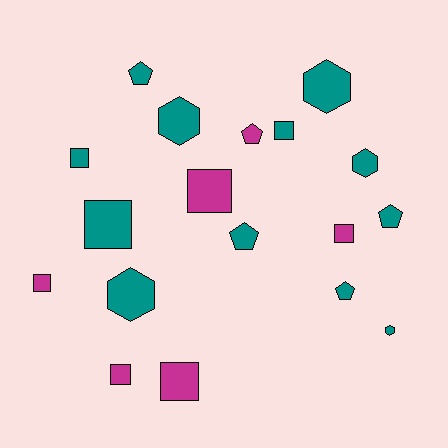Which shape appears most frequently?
Square, with 8 objects.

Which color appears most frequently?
Teal, with 12 objects.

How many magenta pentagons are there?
There is 1 magenta pentagon.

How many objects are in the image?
There are 18 objects.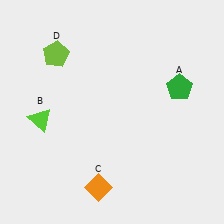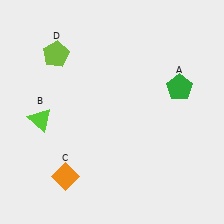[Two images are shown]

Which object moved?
The orange diamond (C) moved left.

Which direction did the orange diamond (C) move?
The orange diamond (C) moved left.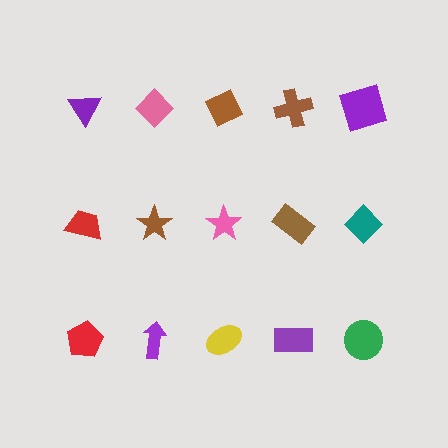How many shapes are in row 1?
5 shapes.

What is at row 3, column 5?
A green circle.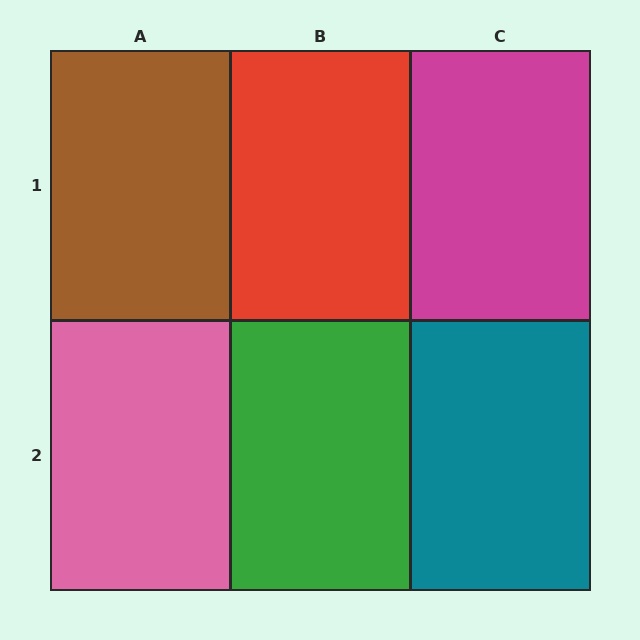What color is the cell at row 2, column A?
Pink.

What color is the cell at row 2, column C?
Teal.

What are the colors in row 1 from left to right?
Brown, red, magenta.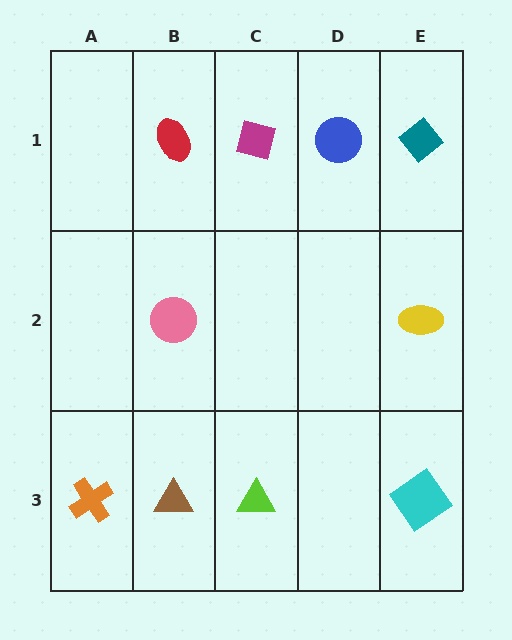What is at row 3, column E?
A cyan diamond.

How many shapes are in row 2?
2 shapes.